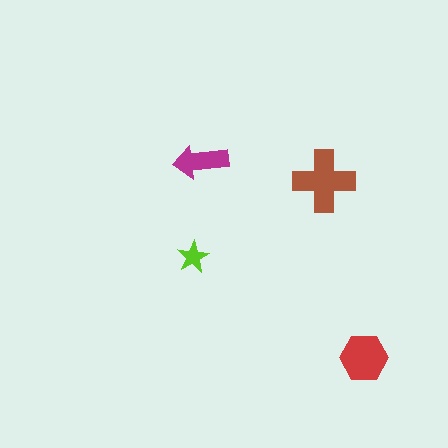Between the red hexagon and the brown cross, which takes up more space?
The brown cross.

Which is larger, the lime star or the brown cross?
The brown cross.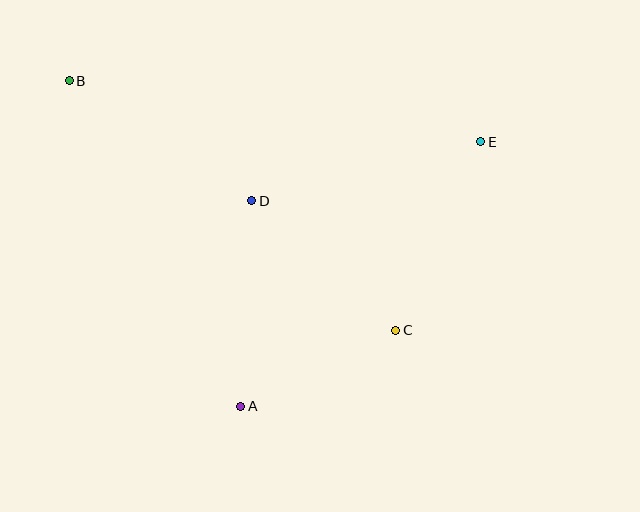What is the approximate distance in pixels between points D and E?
The distance between D and E is approximately 237 pixels.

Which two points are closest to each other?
Points A and C are closest to each other.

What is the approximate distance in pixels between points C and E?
The distance between C and E is approximately 207 pixels.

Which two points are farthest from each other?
Points B and E are farthest from each other.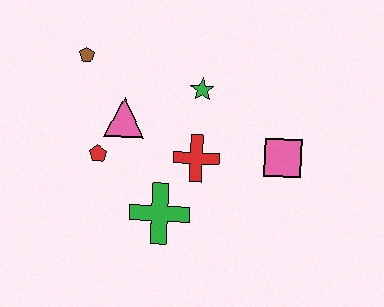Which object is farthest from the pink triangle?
The pink square is farthest from the pink triangle.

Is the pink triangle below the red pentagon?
No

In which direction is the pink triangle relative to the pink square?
The pink triangle is to the left of the pink square.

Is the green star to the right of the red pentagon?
Yes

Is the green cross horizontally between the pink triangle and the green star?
Yes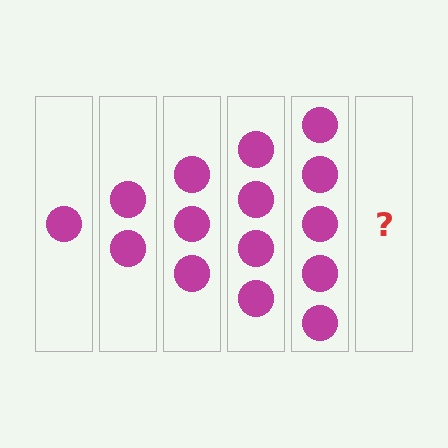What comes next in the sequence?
The next element should be 6 circles.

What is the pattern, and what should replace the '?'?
The pattern is that each step adds one more circle. The '?' should be 6 circles.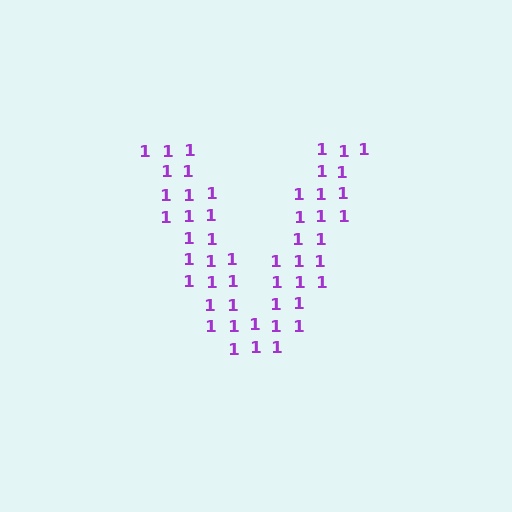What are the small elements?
The small elements are digit 1's.